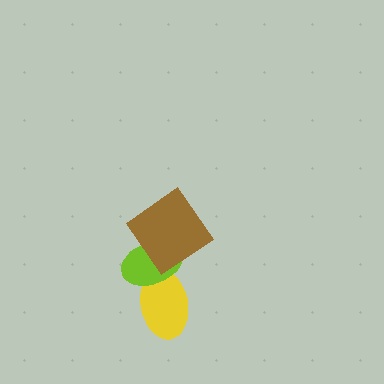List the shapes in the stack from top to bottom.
From top to bottom: the brown diamond, the lime ellipse, the yellow ellipse.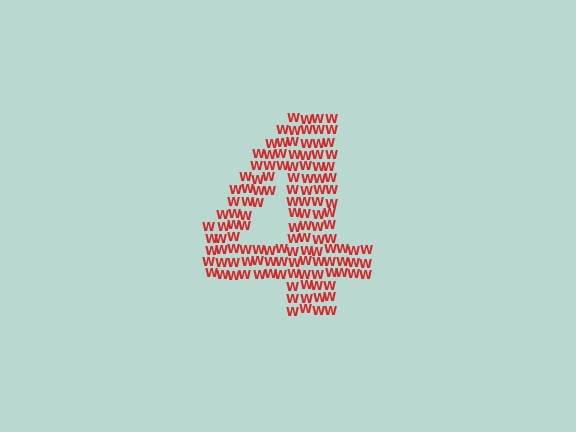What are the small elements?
The small elements are letter W's.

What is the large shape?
The large shape is the digit 4.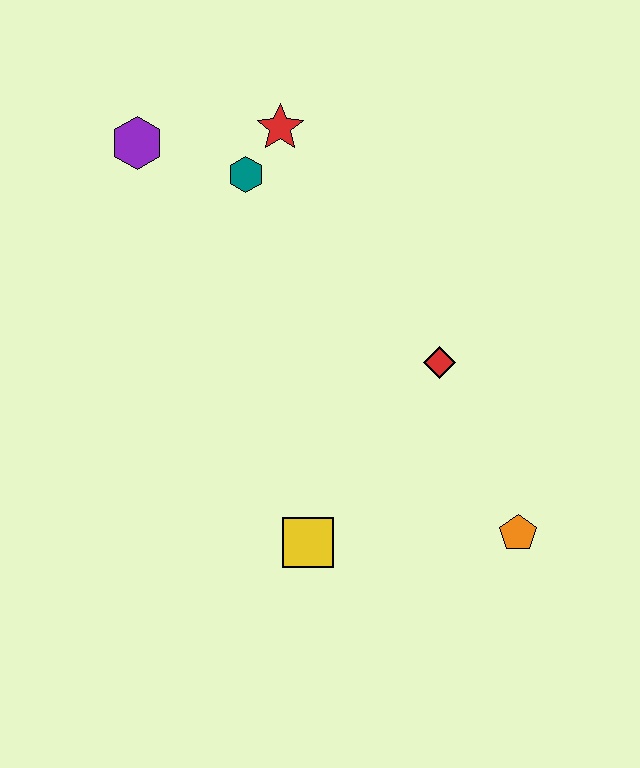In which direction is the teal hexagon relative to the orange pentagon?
The teal hexagon is above the orange pentagon.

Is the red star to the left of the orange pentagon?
Yes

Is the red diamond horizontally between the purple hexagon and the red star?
No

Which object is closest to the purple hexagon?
The teal hexagon is closest to the purple hexagon.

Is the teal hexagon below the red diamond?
No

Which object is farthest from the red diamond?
The purple hexagon is farthest from the red diamond.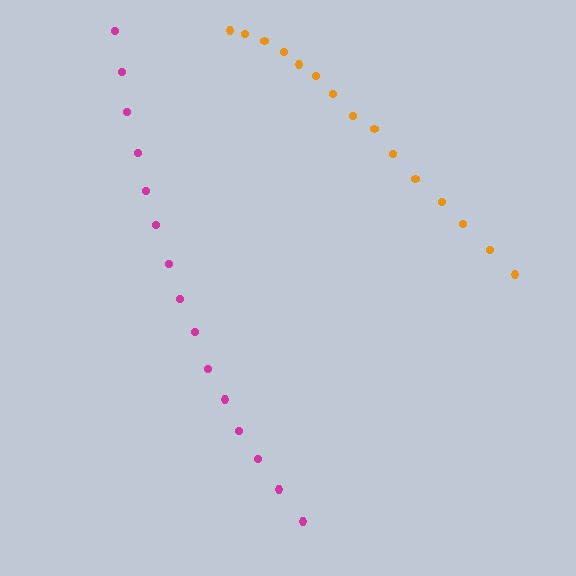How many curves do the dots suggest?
There are 2 distinct paths.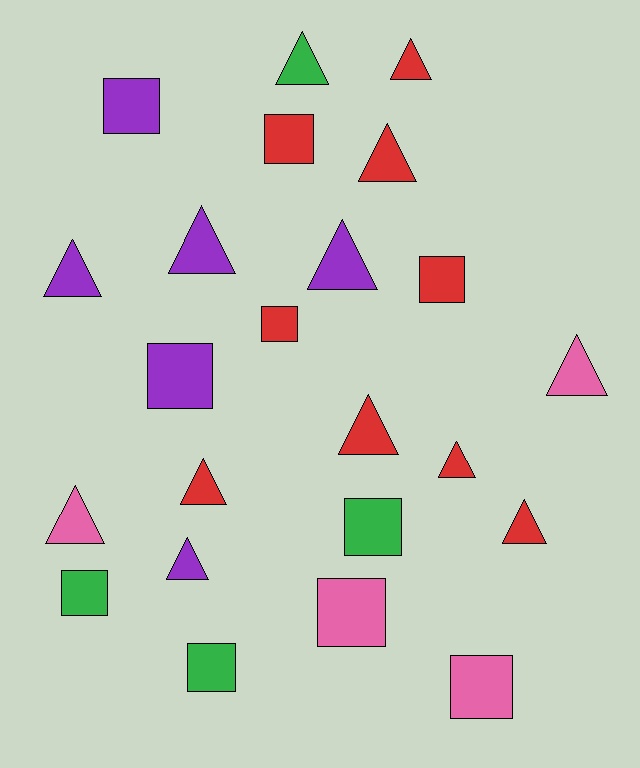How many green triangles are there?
There is 1 green triangle.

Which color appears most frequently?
Red, with 9 objects.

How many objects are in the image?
There are 23 objects.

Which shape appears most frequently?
Triangle, with 13 objects.